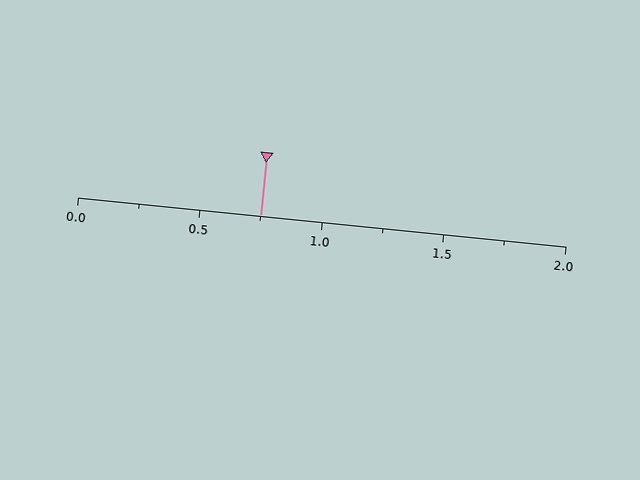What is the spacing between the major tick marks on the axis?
The major ticks are spaced 0.5 apart.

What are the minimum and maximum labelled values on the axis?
The axis runs from 0.0 to 2.0.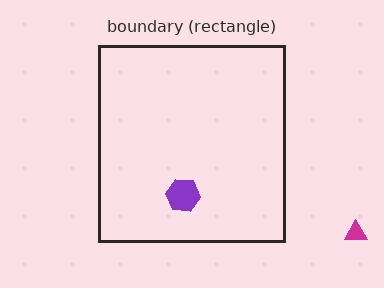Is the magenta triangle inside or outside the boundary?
Outside.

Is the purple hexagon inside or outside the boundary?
Inside.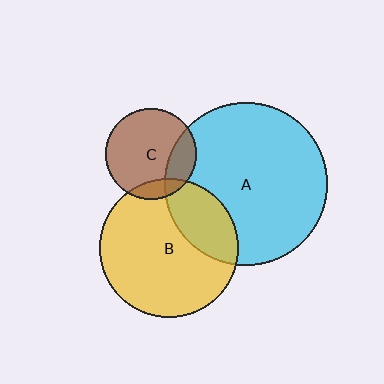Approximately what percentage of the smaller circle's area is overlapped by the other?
Approximately 25%.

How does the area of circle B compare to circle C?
Approximately 2.3 times.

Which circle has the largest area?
Circle A (cyan).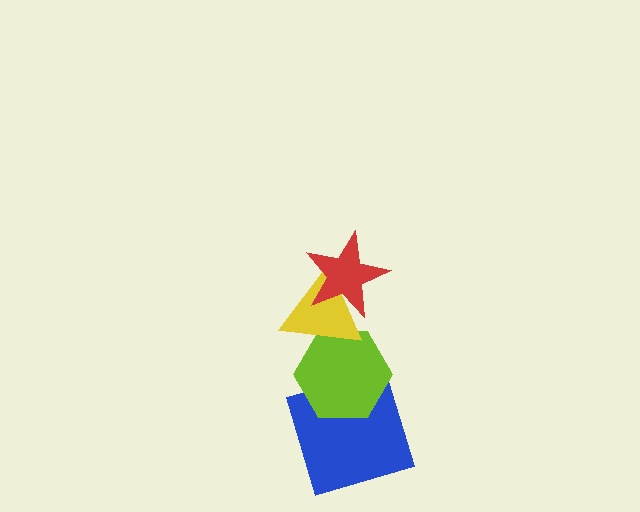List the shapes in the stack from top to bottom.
From top to bottom: the red star, the yellow triangle, the lime hexagon, the blue square.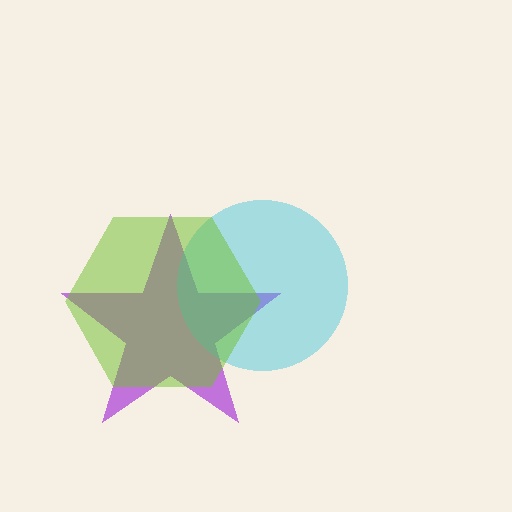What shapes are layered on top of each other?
The layered shapes are: a purple star, a cyan circle, a lime hexagon.